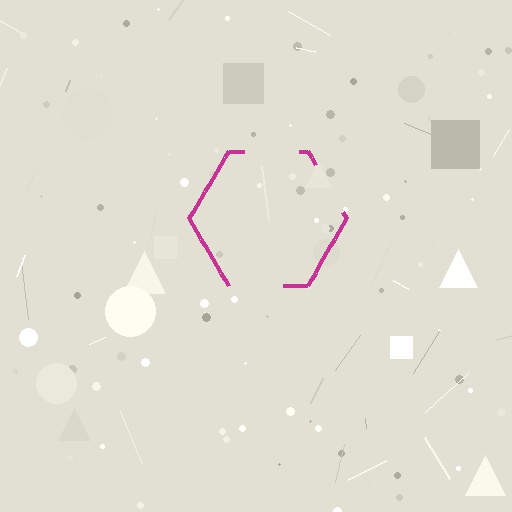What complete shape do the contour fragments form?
The contour fragments form a hexagon.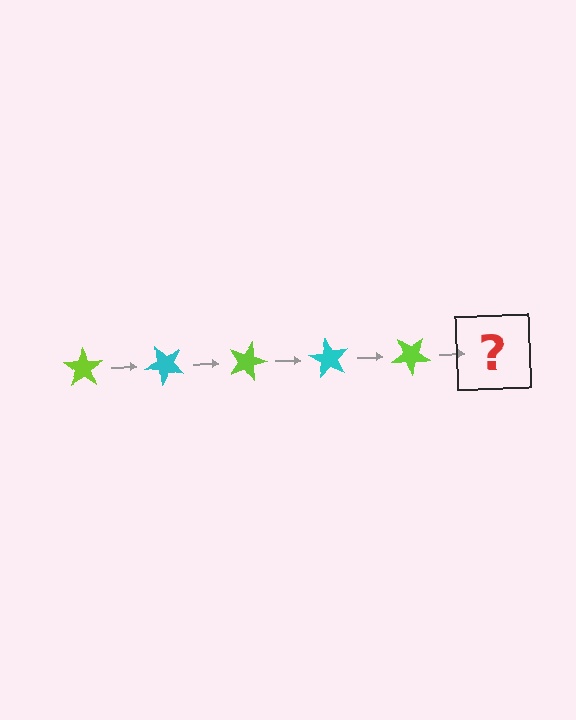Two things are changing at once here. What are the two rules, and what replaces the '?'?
The two rules are that it rotates 45 degrees each step and the color cycles through lime and cyan. The '?' should be a cyan star, rotated 225 degrees from the start.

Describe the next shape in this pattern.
It should be a cyan star, rotated 225 degrees from the start.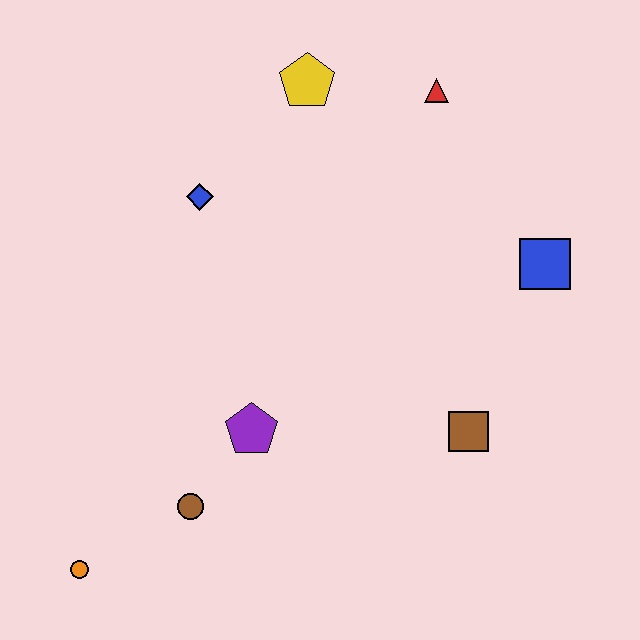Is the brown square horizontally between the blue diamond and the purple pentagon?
No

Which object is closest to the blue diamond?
The yellow pentagon is closest to the blue diamond.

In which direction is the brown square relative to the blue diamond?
The brown square is to the right of the blue diamond.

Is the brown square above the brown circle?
Yes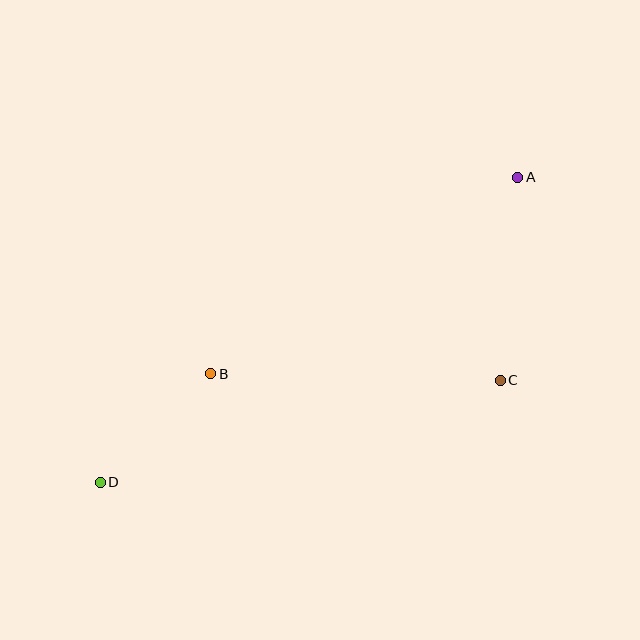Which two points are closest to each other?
Points B and D are closest to each other.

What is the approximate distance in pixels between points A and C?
The distance between A and C is approximately 203 pixels.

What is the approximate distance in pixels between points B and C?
The distance between B and C is approximately 290 pixels.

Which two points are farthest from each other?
Points A and D are farthest from each other.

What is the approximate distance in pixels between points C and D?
The distance between C and D is approximately 413 pixels.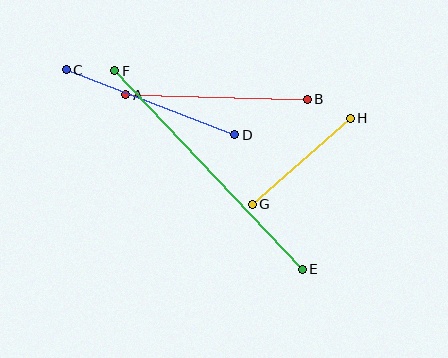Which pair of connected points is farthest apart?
Points E and F are farthest apart.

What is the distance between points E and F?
The distance is approximately 273 pixels.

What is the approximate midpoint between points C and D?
The midpoint is at approximately (150, 102) pixels.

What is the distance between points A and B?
The distance is approximately 182 pixels.